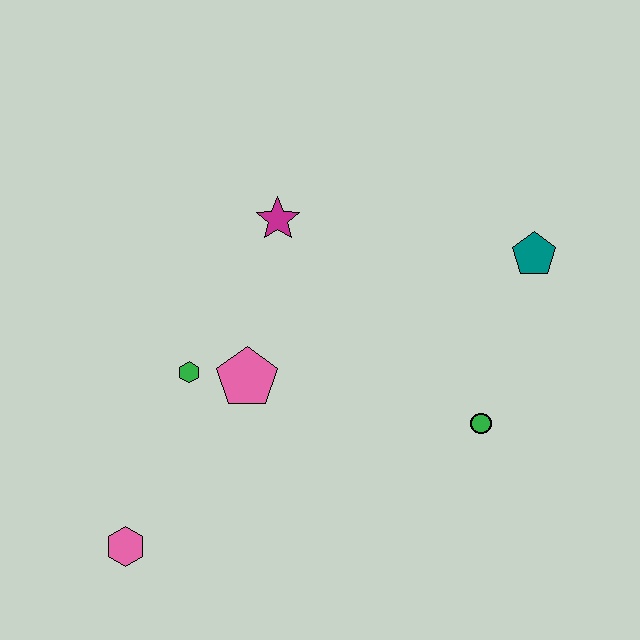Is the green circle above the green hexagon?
No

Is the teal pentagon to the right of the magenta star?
Yes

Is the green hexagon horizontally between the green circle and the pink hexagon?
Yes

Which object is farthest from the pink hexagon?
The teal pentagon is farthest from the pink hexagon.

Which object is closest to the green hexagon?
The pink pentagon is closest to the green hexagon.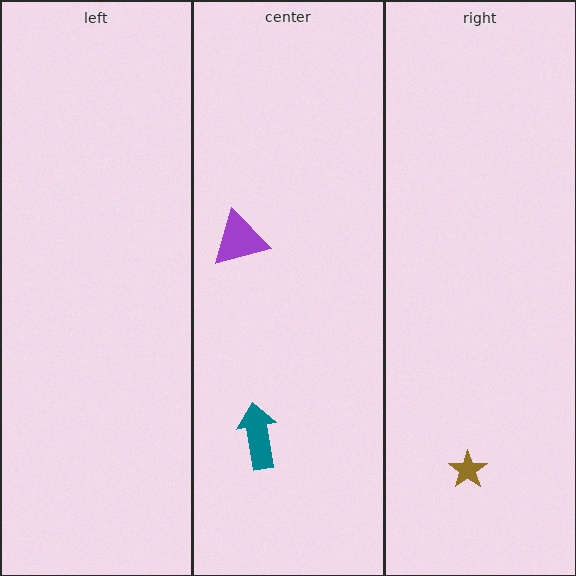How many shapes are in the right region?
1.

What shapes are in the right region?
The brown star.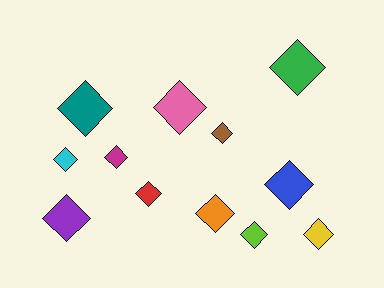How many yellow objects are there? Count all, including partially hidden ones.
There is 1 yellow object.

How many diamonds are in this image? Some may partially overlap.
There are 12 diamonds.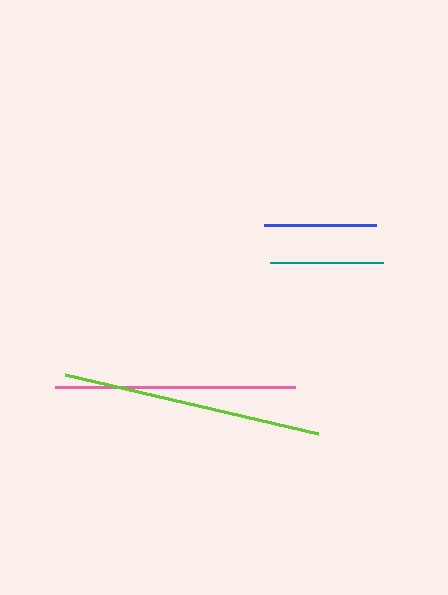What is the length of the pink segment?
The pink segment is approximately 240 pixels long.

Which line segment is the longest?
The lime line is the longest at approximately 260 pixels.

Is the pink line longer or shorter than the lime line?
The lime line is longer than the pink line.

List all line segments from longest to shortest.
From longest to shortest: lime, pink, teal, blue.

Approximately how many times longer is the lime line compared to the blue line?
The lime line is approximately 2.3 times the length of the blue line.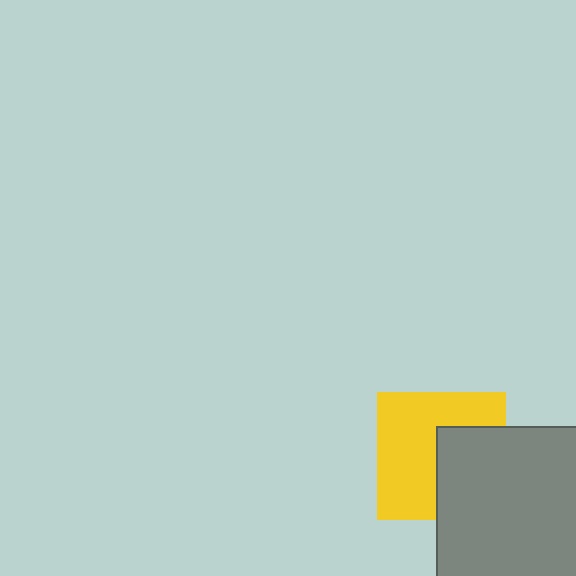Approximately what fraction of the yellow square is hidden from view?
Roughly 40% of the yellow square is hidden behind the gray square.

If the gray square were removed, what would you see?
You would see the complete yellow square.